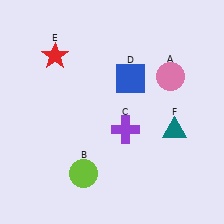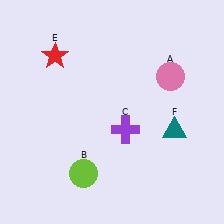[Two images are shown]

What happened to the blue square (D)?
The blue square (D) was removed in Image 2. It was in the top-right area of Image 1.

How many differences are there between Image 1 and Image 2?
There is 1 difference between the two images.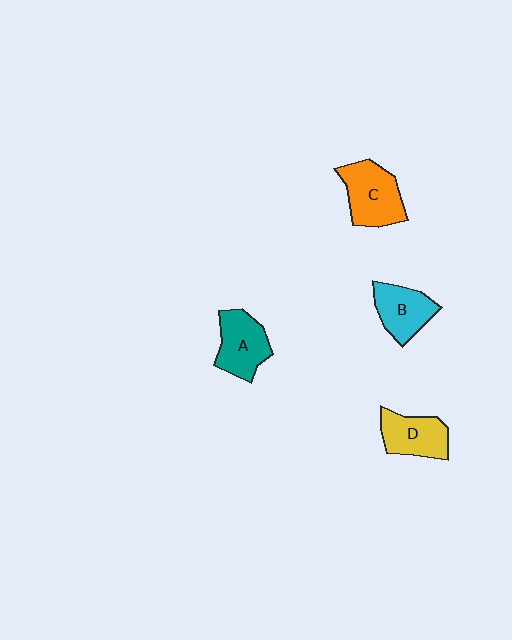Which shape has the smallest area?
Shape B (cyan).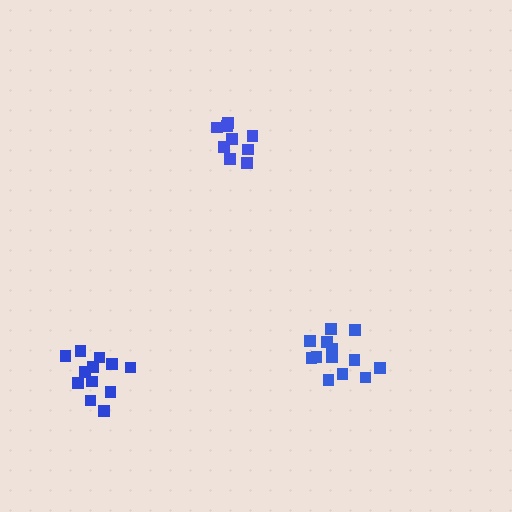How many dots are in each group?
Group 1: 9 dots, Group 2: 13 dots, Group 3: 12 dots (34 total).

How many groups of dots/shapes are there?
There are 3 groups.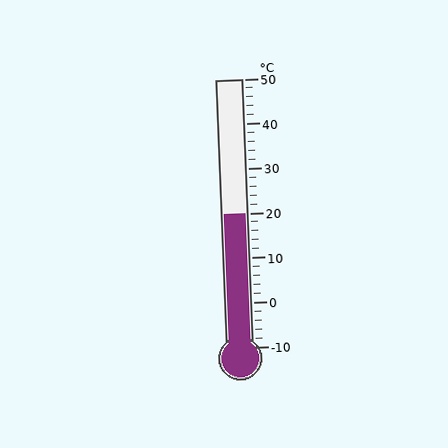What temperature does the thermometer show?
The thermometer shows approximately 20°C.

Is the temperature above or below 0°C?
The temperature is above 0°C.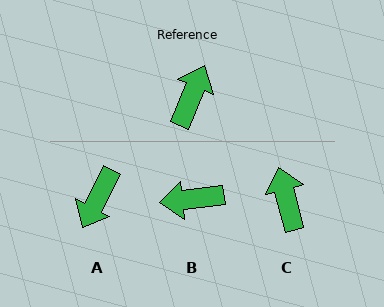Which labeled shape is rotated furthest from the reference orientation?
A, about 175 degrees away.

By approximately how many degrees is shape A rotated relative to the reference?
Approximately 175 degrees counter-clockwise.